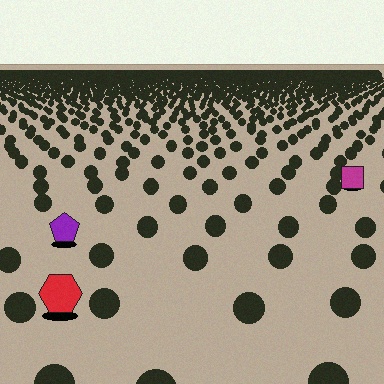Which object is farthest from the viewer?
The magenta square is farthest from the viewer. It appears smaller and the ground texture around it is denser.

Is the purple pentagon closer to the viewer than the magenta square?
Yes. The purple pentagon is closer — you can tell from the texture gradient: the ground texture is coarser near it.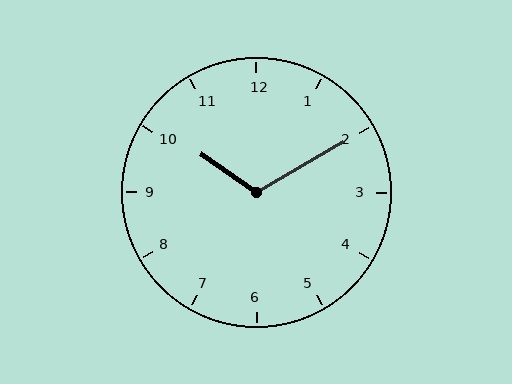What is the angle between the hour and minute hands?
Approximately 115 degrees.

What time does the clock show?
10:10.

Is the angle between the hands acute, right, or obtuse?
It is obtuse.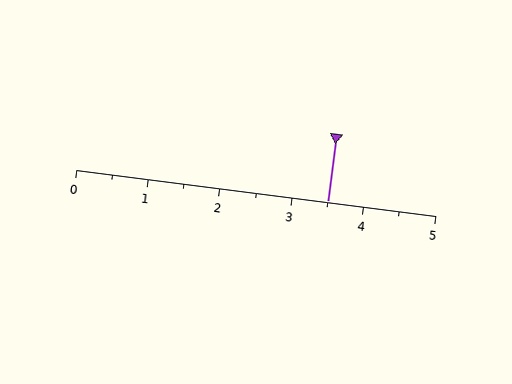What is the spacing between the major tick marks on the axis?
The major ticks are spaced 1 apart.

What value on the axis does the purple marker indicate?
The marker indicates approximately 3.5.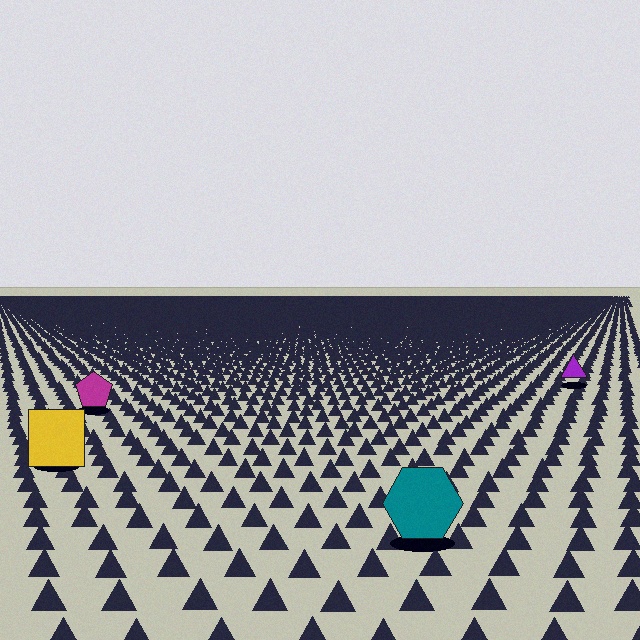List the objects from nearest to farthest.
From nearest to farthest: the teal hexagon, the yellow square, the magenta pentagon, the purple triangle.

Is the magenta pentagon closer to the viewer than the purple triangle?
Yes. The magenta pentagon is closer — you can tell from the texture gradient: the ground texture is coarser near it.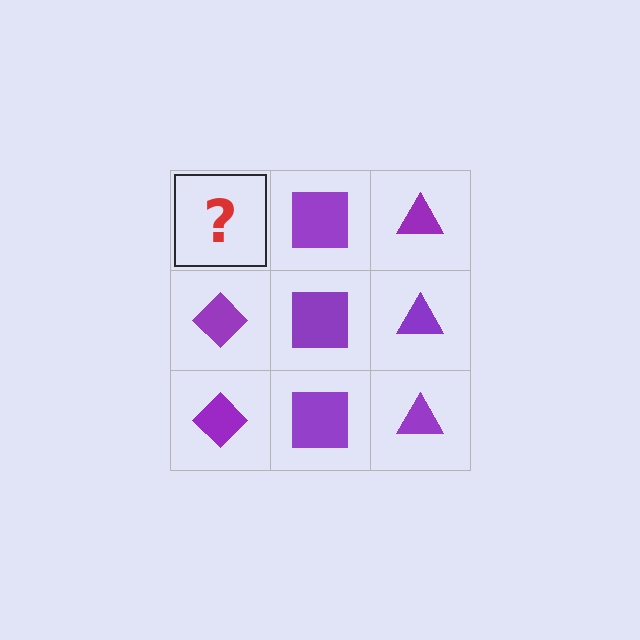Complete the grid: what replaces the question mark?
The question mark should be replaced with a purple diamond.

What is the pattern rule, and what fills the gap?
The rule is that each column has a consistent shape. The gap should be filled with a purple diamond.